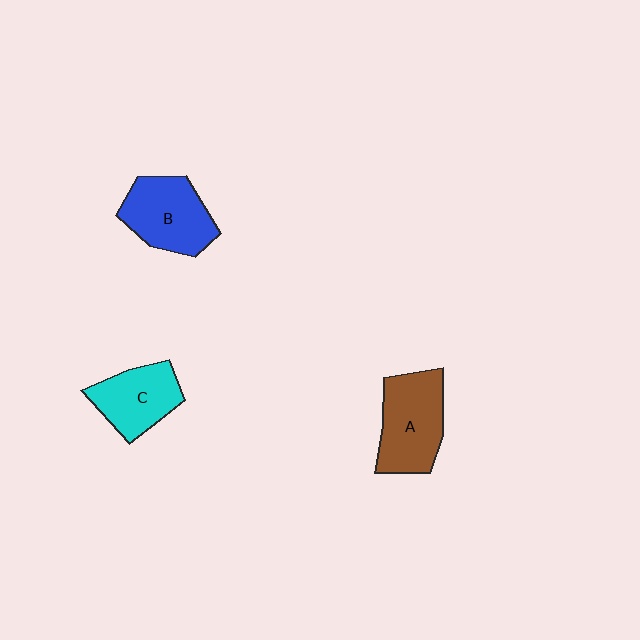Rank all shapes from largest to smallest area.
From largest to smallest: A (brown), B (blue), C (cyan).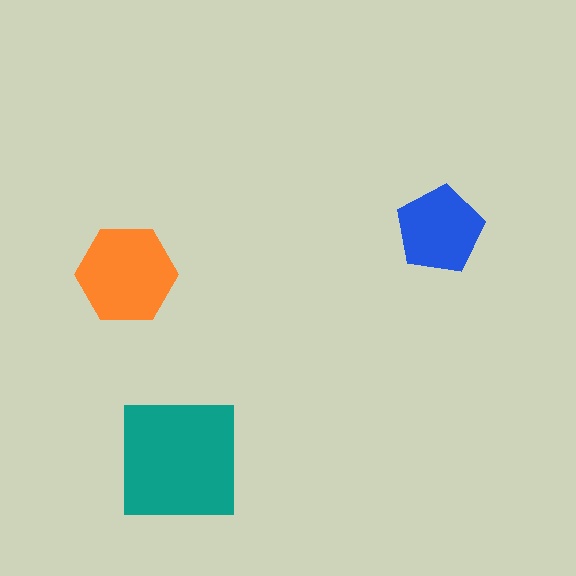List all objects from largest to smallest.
The teal square, the orange hexagon, the blue pentagon.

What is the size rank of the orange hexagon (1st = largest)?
2nd.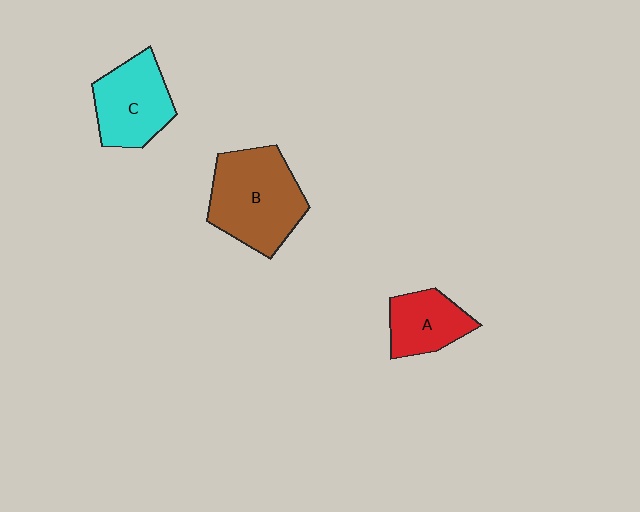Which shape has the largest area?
Shape B (brown).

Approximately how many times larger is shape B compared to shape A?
Approximately 1.8 times.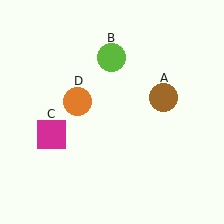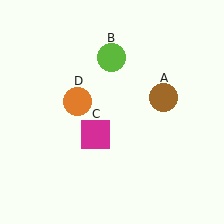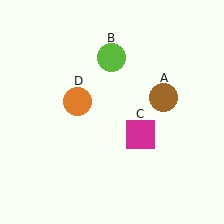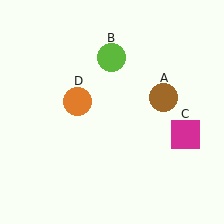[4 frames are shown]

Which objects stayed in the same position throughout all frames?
Brown circle (object A) and lime circle (object B) and orange circle (object D) remained stationary.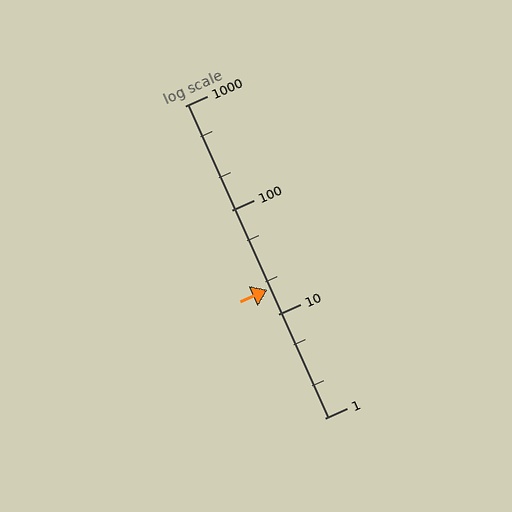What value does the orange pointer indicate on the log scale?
The pointer indicates approximately 17.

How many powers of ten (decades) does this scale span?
The scale spans 3 decades, from 1 to 1000.